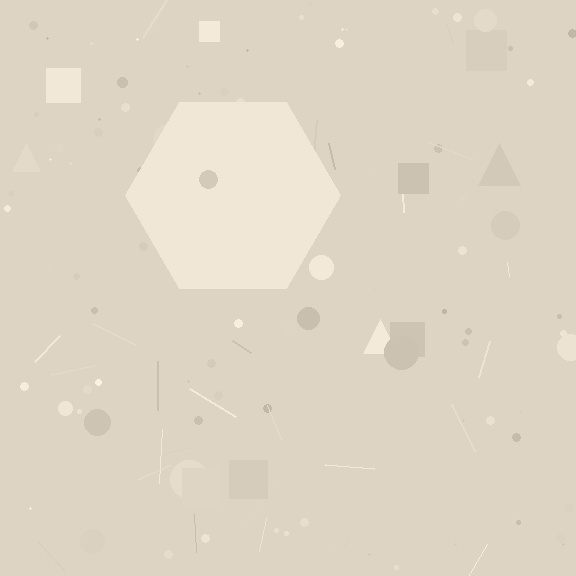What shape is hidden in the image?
A hexagon is hidden in the image.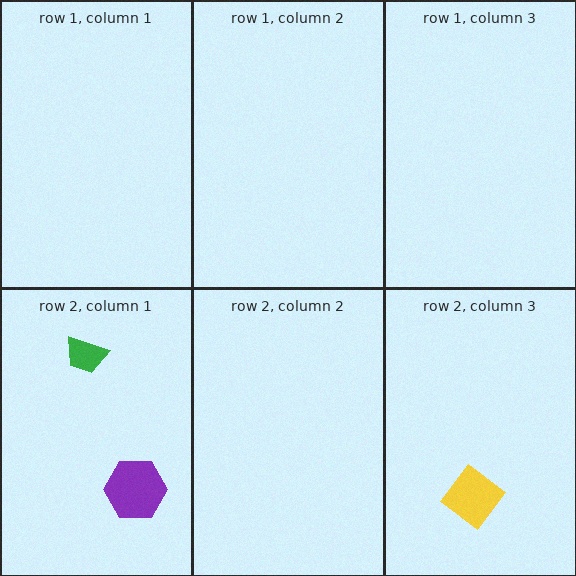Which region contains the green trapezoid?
The row 2, column 1 region.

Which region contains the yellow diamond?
The row 2, column 3 region.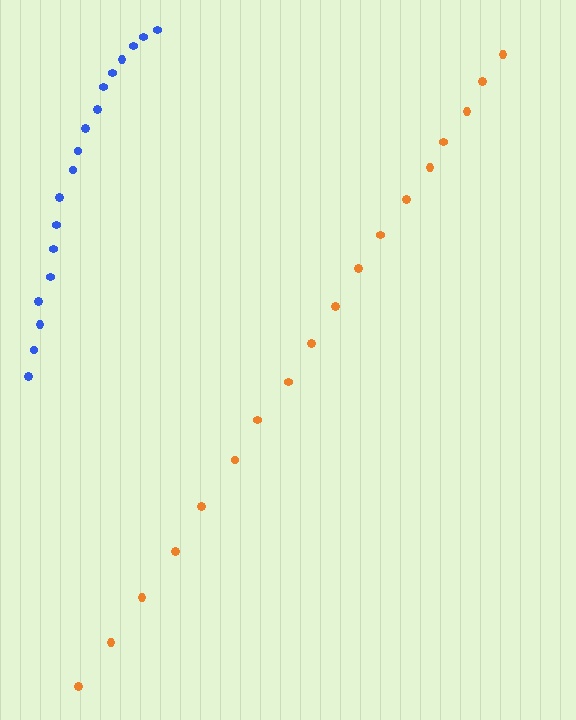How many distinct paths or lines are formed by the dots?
There are 2 distinct paths.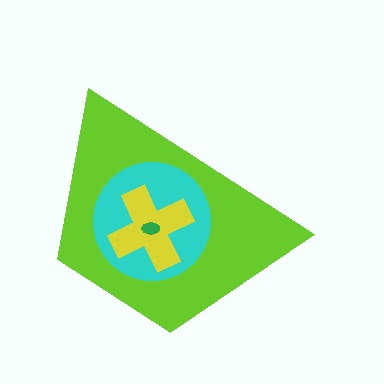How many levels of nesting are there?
4.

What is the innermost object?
The green ellipse.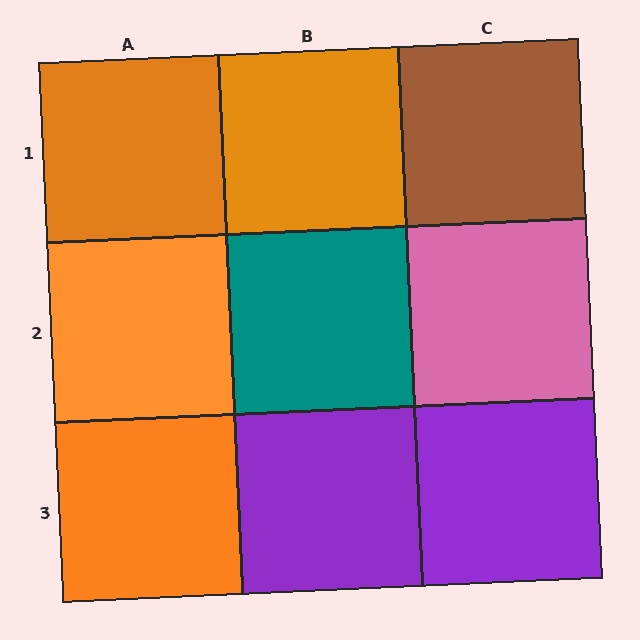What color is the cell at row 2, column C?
Pink.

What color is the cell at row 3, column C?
Purple.